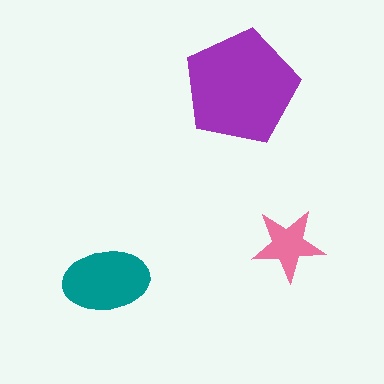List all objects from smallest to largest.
The pink star, the teal ellipse, the purple pentagon.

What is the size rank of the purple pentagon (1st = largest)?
1st.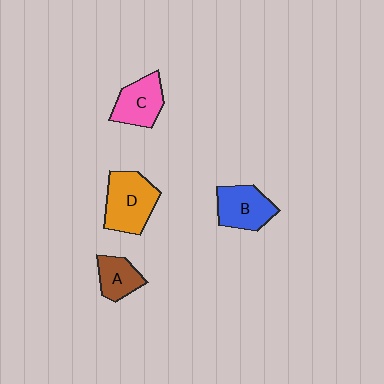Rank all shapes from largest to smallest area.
From largest to smallest: D (orange), B (blue), C (pink), A (brown).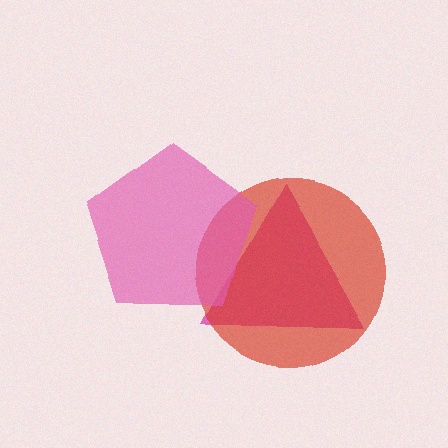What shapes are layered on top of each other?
The layered shapes are: a magenta triangle, a red circle, a pink pentagon.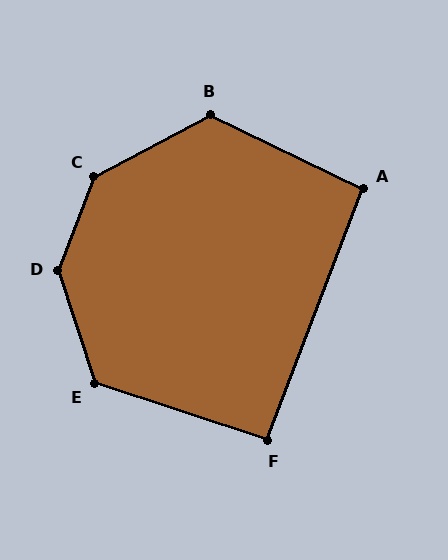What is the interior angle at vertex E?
Approximately 126 degrees (obtuse).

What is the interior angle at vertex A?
Approximately 95 degrees (obtuse).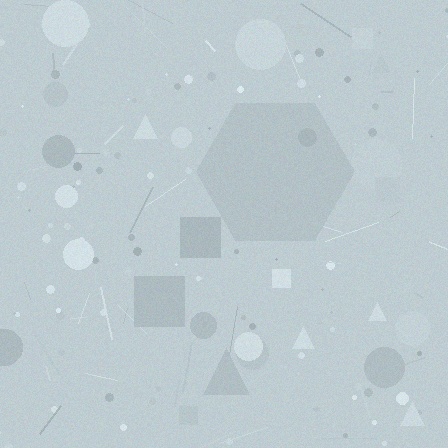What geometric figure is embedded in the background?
A hexagon is embedded in the background.